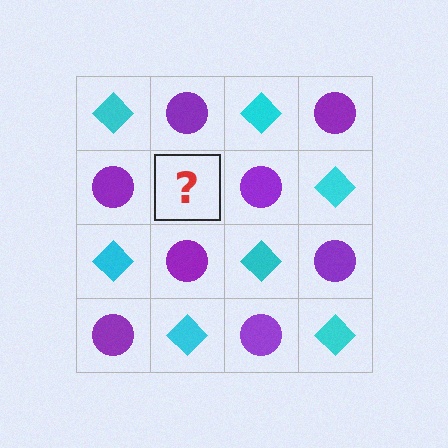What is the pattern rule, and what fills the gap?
The rule is that it alternates cyan diamond and purple circle in a checkerboard pattern. The gap should be filled with a cyan diamond.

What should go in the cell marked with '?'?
The missing cell should contain a cyan diamond.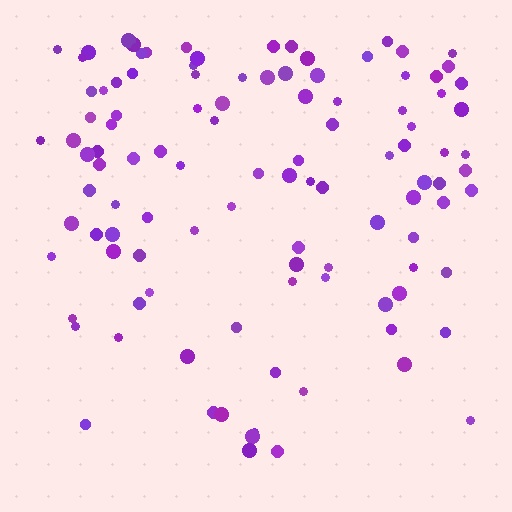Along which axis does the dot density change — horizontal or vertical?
Vertical.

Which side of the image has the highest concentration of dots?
The top.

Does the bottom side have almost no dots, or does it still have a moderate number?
Still a moderate number, just noticeably fewer than the top.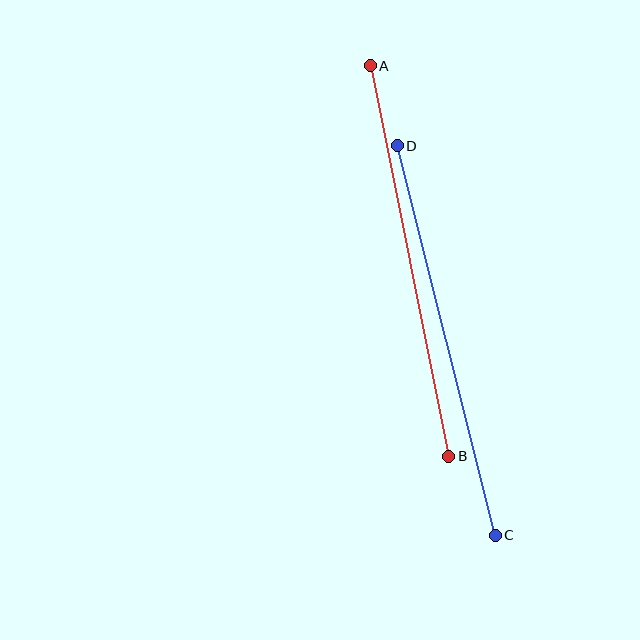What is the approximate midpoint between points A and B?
The midpoint is at approximately (409, 261) pixels.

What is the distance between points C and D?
The distance is approximately 401 pixels.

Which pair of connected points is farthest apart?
Points C and D are farthest apart.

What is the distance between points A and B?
The distance is approximately 398 pixels.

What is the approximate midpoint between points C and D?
The midpoint is at approximately (446, 340) pixels.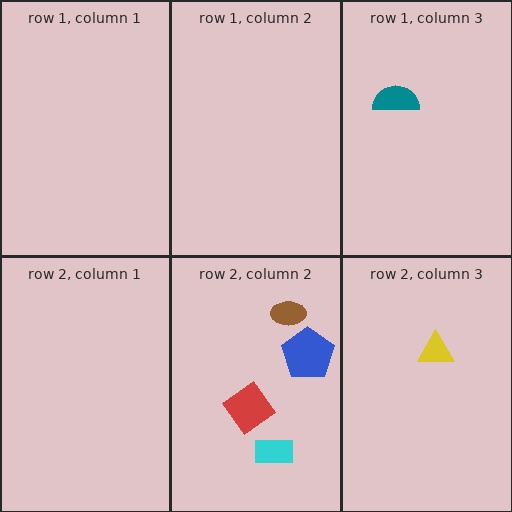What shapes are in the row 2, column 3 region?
The yellow triangle.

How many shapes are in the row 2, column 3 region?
1.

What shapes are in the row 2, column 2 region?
The cyan rectangle, the blue pentagon, the red diamond, the brown ellipse.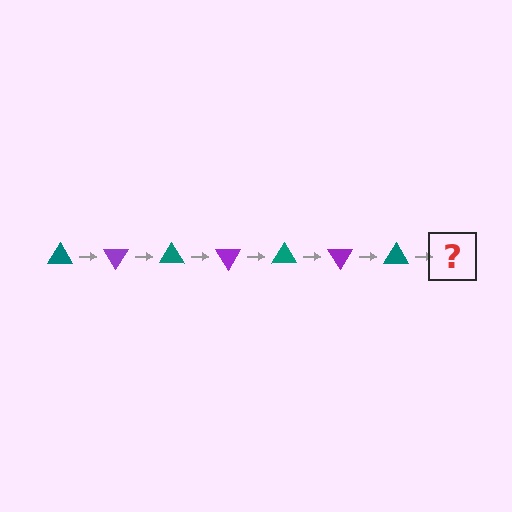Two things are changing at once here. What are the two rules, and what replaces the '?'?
The two rules are that it rotates 60 degrees each step and the color cycles through teal and purple. The '?' should be a purple triangle, rotated 420 degrees from the start.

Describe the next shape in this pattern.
It should be a purple triangle, rotated 420 degrees from the start.